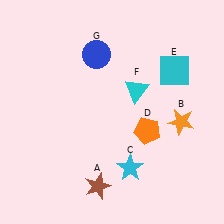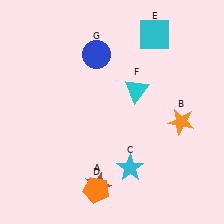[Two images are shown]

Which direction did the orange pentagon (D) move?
The orange pentagon (D) moved down.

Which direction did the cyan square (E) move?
The cyan square (E) moved up.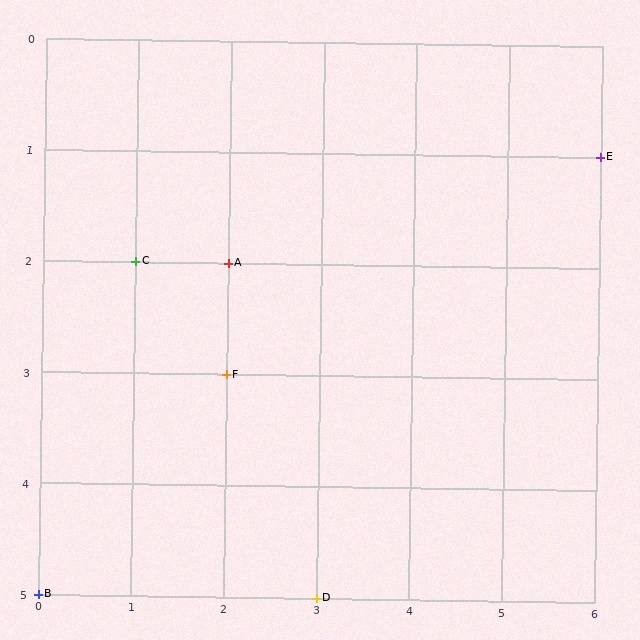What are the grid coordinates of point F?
Point F is at grid coordinates (2, 3).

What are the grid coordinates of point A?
Point A is at grid coordinates (2, 2).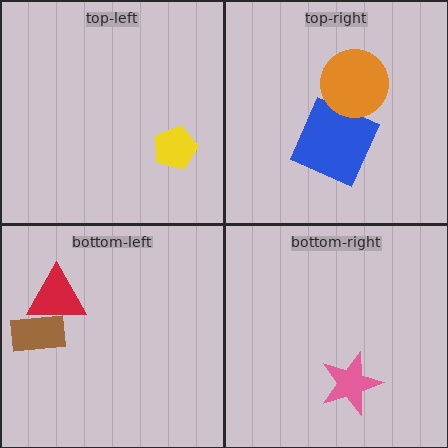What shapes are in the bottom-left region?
The red triangle, the brown rectangle.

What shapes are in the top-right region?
The blue square, the orange circle.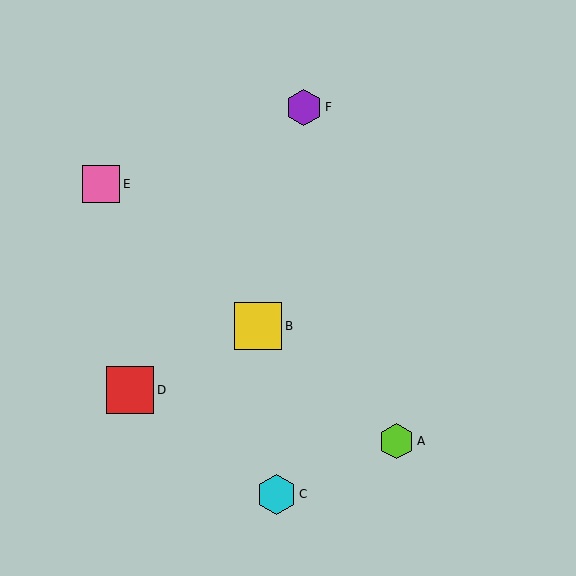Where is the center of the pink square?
The center of the pink square is at (101, 184).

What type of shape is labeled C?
Shape C is a cyan hexagon.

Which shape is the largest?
The red square (labeled D) is the largest.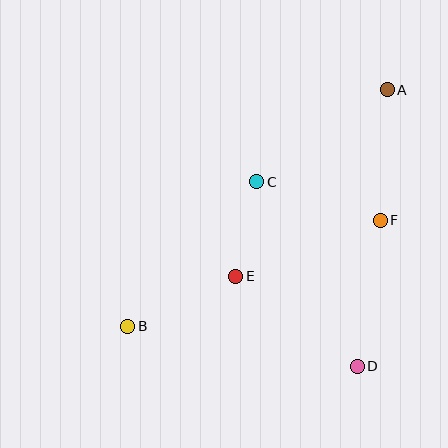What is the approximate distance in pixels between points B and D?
The distance between B and D is approximately 233 pixels.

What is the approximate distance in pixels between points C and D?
The distance between C and D is approximately 210 pixels.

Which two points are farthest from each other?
Points A and B are farthest from each other.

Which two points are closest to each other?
Points C and E are closest to each other.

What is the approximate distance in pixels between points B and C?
The distance between B and C is approximately 194 pixels.